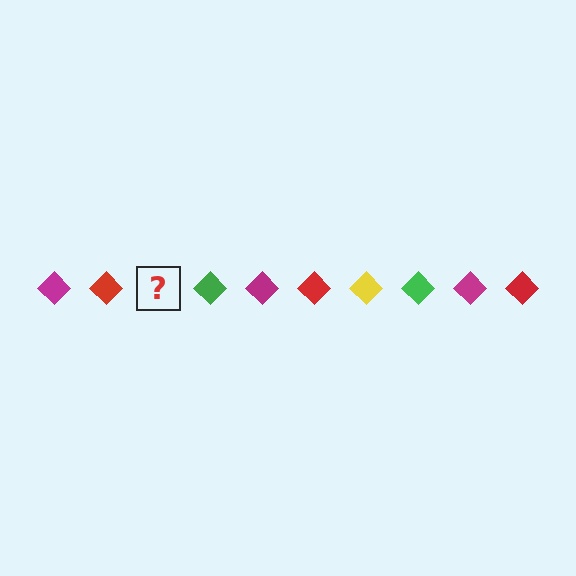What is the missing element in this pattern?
The missing element is a yellow diamond.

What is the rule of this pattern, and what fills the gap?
The rule is that the pattern cycles through magenta, red, yellow, green diamonds. The gap should be filled with a yellow diamond.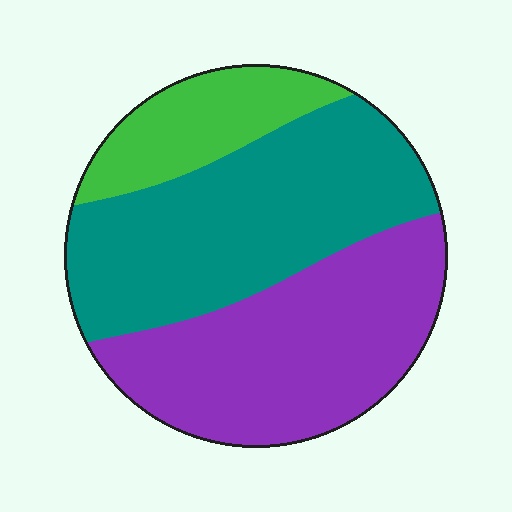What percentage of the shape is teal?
Teal covers roughly 45% of the shape.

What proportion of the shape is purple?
Purple covers around 40% of the shape.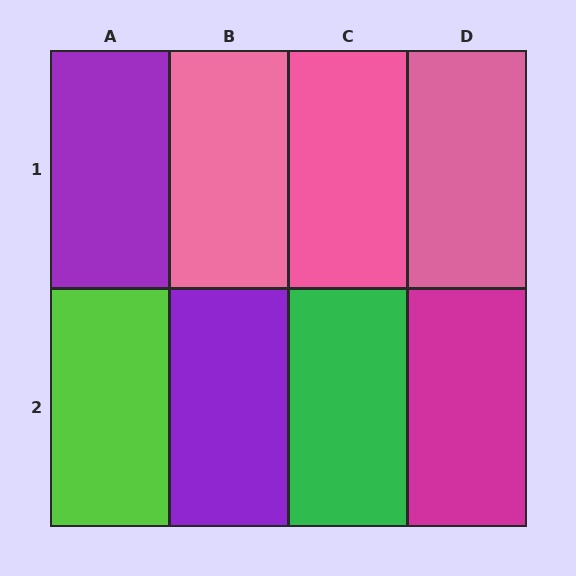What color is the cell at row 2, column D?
Magenta.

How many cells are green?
1 cell is green.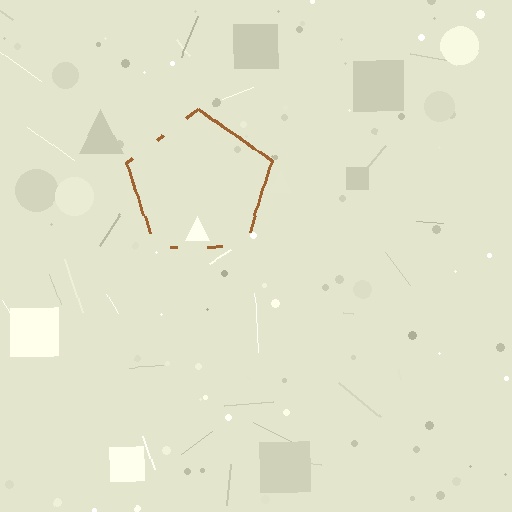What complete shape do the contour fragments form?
The contour fragments form a pentagon.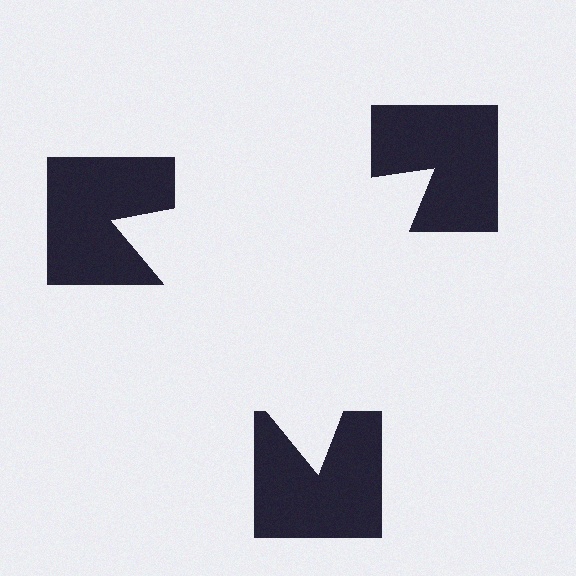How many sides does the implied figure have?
3 sides.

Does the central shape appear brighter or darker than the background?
It typically appears slightly brighter than the background, even though no actual brightness change is drawn.